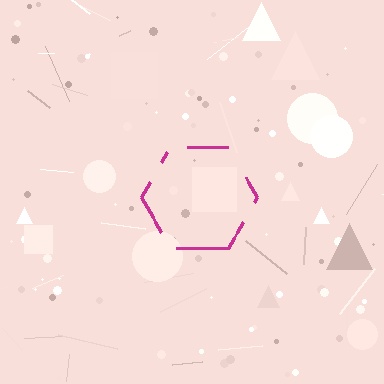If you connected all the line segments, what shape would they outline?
They would outline a hexagon.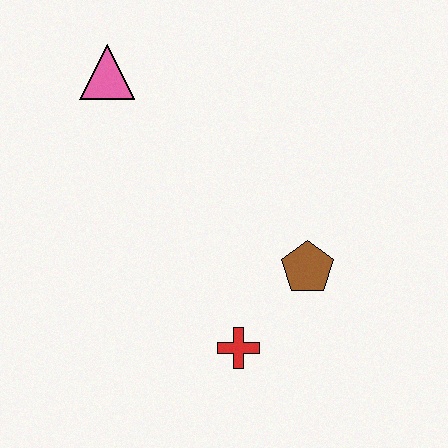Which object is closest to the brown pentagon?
The red cross is closest to the brown pentagon.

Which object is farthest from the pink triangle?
The red cross is farthest from the pink triangle.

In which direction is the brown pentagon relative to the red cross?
The brown pentagon is above the red cross.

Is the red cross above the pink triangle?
No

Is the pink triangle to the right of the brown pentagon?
No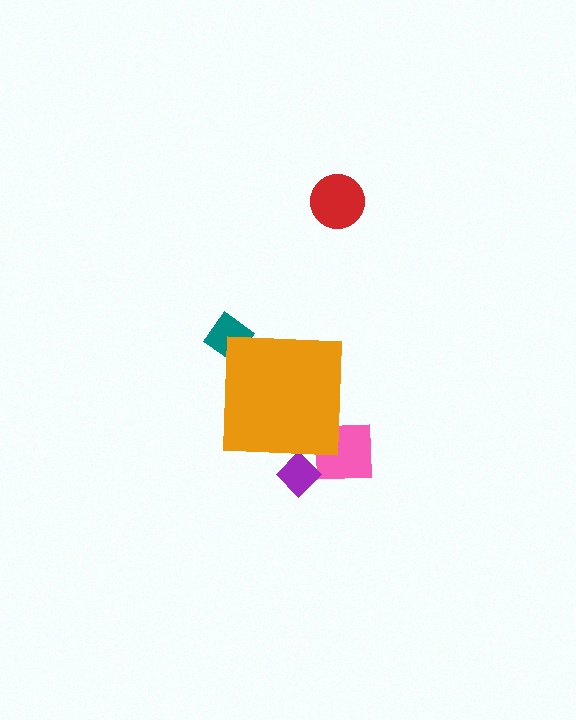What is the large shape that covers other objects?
An orange square.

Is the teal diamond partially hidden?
Yes, the teal diamond is partially hidden behind the orange square.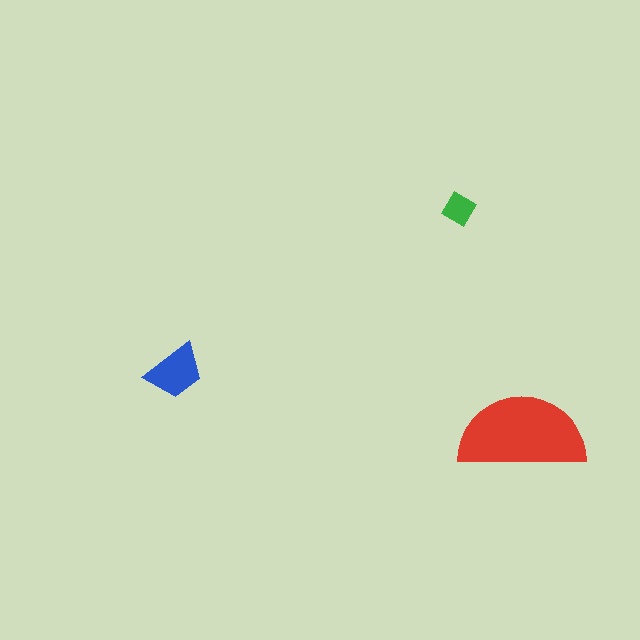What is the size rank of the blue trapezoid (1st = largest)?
2nd.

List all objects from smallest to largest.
The green diamond, the blue trapezoid, the red semicircle.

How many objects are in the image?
There are 3 objects in the image.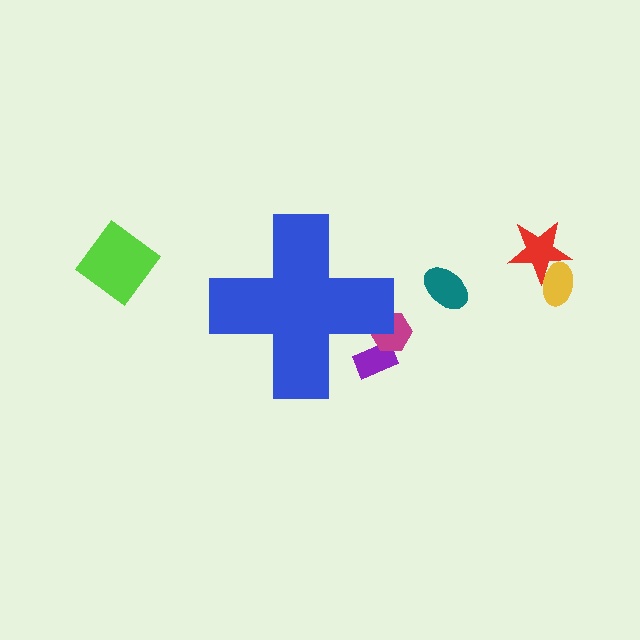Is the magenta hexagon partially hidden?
Yes, the magenta hexagon is partially hidden behind the blue cross.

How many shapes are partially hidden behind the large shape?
2 shapes are partially hidden.